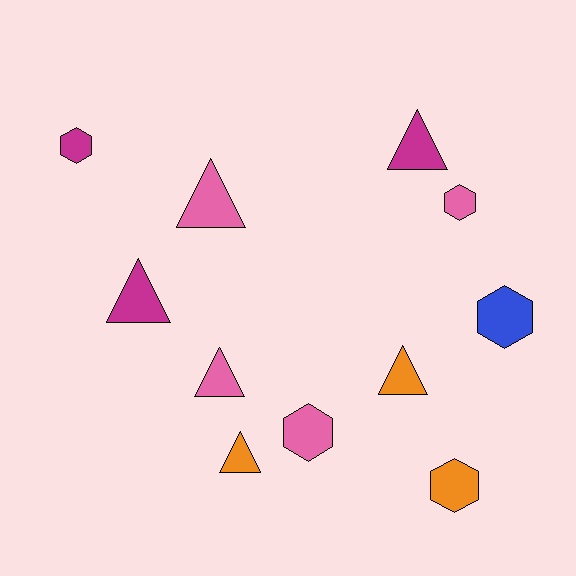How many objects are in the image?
There are 11 objects.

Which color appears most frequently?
Pink, with 4 objects.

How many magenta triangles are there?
There are 2 magenta triangles.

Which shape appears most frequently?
Triangle, with 6 objects.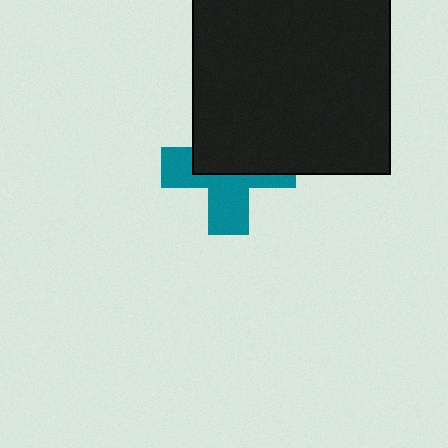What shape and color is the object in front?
The object in front is a black square.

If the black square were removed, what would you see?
You would see the complete teal cross.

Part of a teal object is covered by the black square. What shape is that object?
It is a cross.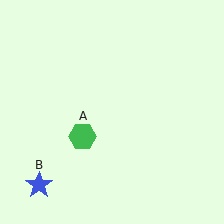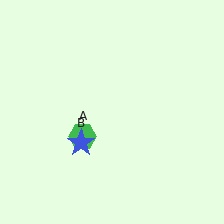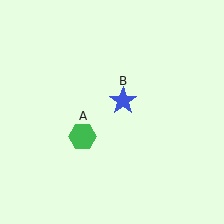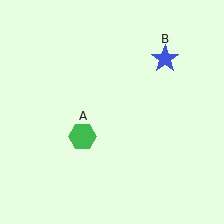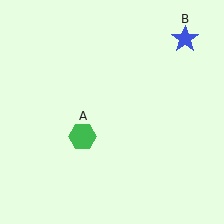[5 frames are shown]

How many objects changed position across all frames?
1 object changed position: blue star (object B).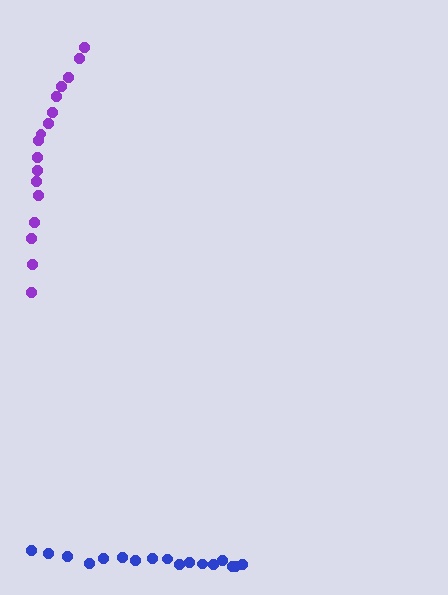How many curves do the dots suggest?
There are 2 distinct paths.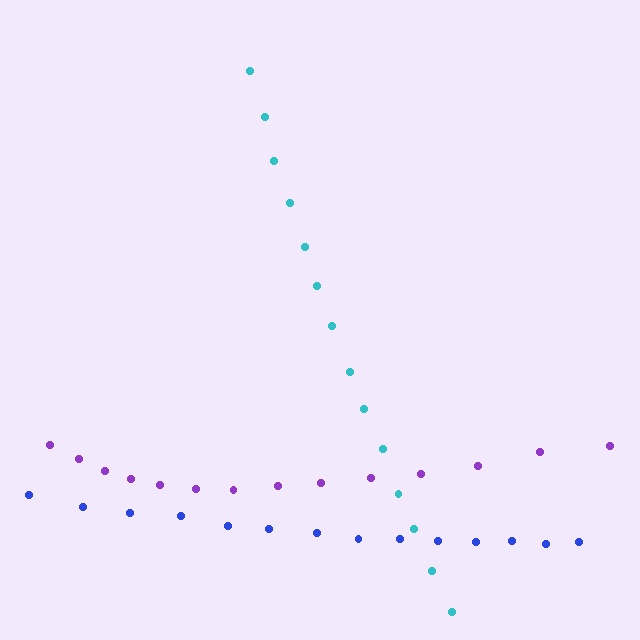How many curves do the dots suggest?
There are 3 distinct paths.